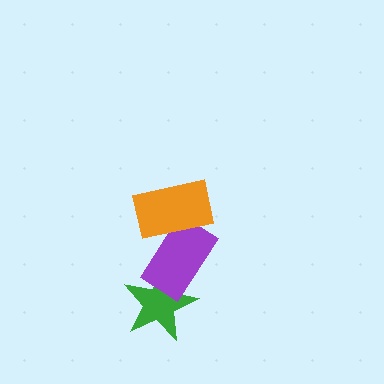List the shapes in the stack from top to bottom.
From top to bottom: the orange rectangle, the purple rectangle, the green star.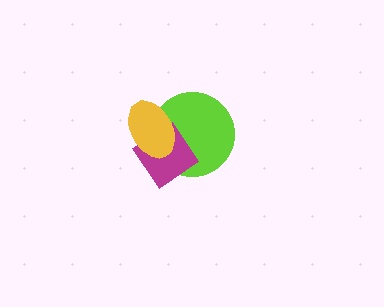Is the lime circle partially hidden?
Yes, it is partially covered by another shape.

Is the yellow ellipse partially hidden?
No, no other shape covers it.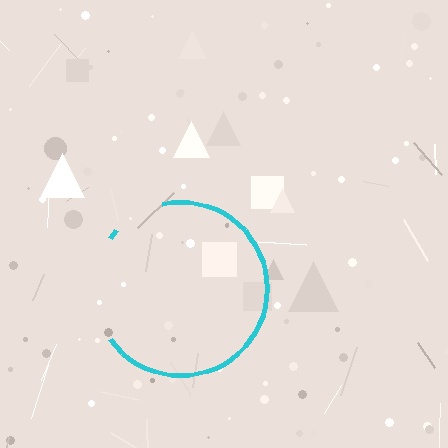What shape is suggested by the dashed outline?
The dashed outline suggests a circle.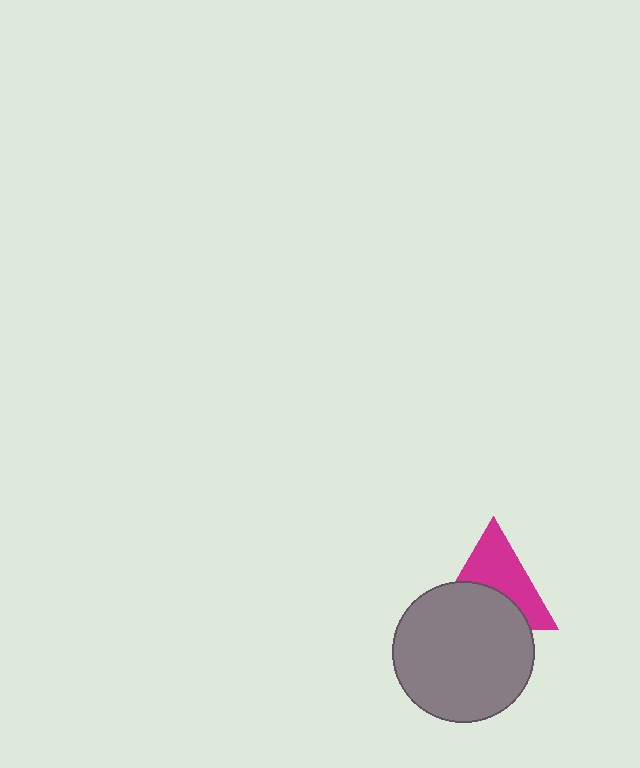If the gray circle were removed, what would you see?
You would see the complete magenta triangle.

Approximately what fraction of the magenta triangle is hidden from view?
Roughly 46% of the magenta triangle is hidden behind the gray circle.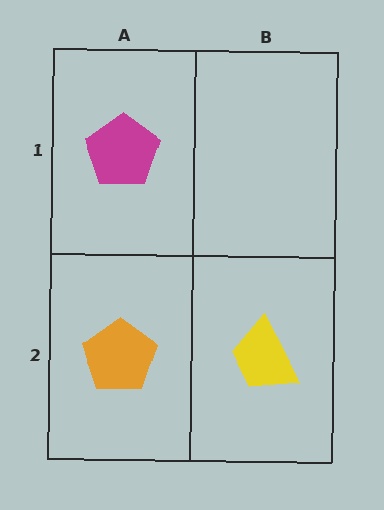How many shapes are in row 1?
1 shape.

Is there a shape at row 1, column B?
No, that cell is empty.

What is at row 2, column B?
A yellow trapezoid.